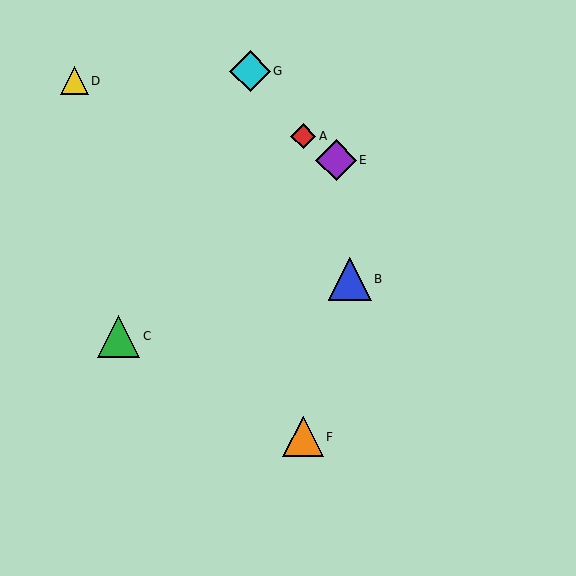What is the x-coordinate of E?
Object E is at x≈336.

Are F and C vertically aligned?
No, F is at x≈303 and C is at x≈119.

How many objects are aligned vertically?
2 objects (A, F) are aligned vertically.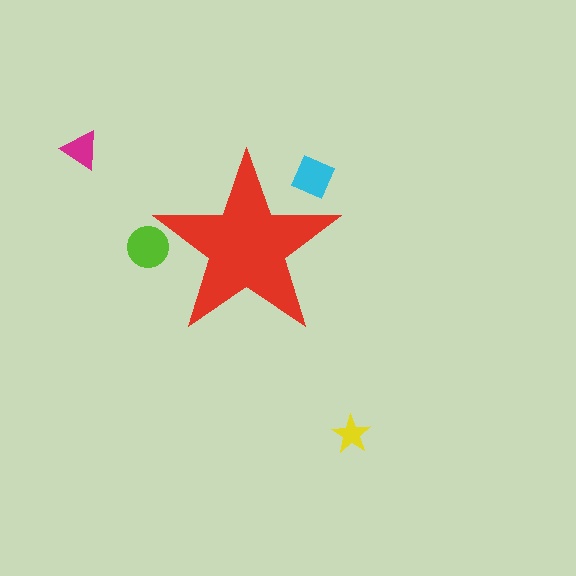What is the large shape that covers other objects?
A red star.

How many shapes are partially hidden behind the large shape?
2 shapes are partially hidden.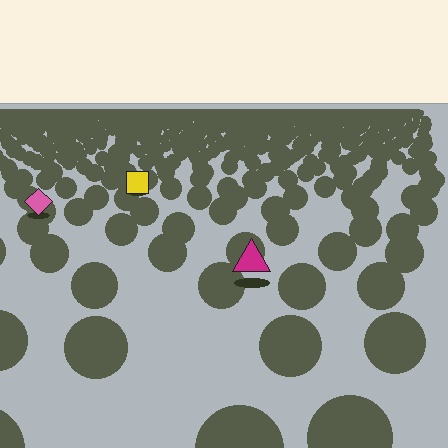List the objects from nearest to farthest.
From nearest to farthest: the magenta triangle, the pink diamond, the yellow square.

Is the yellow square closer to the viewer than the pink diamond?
No. The pink diamond is closer — you can tell from the texture gradient: the ground texture is coarser near it.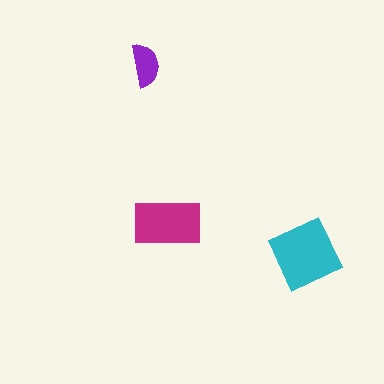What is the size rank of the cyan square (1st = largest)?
1st.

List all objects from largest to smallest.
The cyan square, the magenta rectangle, the purple semicircle.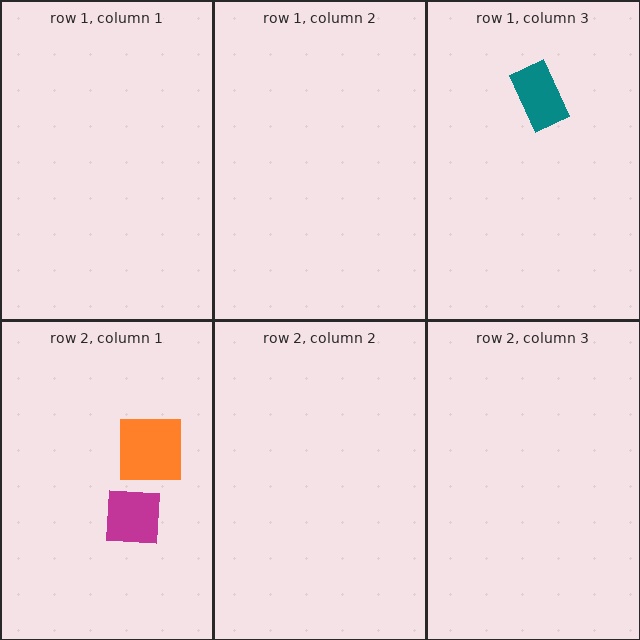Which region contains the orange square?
The row 2, column 1 region.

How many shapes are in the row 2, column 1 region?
2.